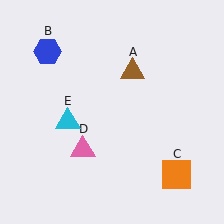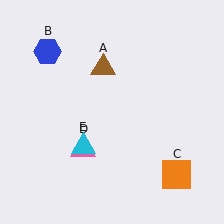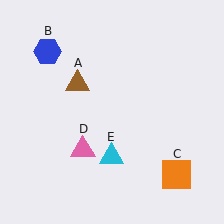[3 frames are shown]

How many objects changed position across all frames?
2 objects changed position: brown triangle (object A), cyan triangle (object E).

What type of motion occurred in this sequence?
The brown triangle (object A), cyan triangle (object E) rotated counterclockwise around the center of the scene.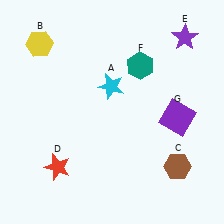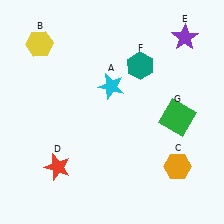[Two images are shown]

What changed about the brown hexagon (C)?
In Image 1, C is brown. In Image 2, it changed to orange.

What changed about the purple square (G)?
In Image 1, G is purple. In Image 2, it changed to green.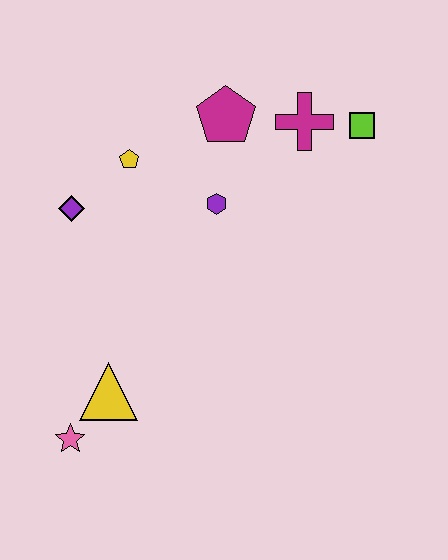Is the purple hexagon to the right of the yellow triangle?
Yes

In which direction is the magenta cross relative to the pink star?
The magenta cross is above the pink star.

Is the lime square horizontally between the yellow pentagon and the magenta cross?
No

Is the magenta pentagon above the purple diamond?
Yes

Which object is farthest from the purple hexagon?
The pink star is farthest from the purple hexagon.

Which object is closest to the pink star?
The yellow triangle is closest to the pink star.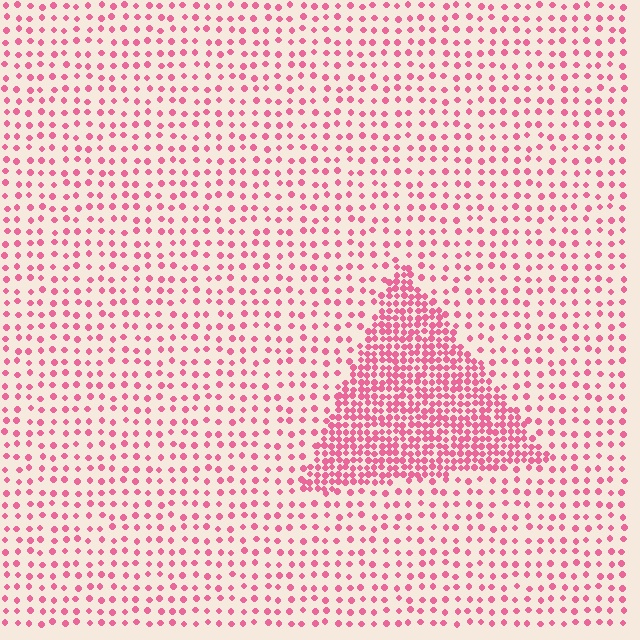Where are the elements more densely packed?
The elements are more densely packed inside the triangle boundary.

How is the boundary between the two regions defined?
The boundary is defined by a change in element density (approximately 2.8x ratio). All elements are the same color, size, and shape.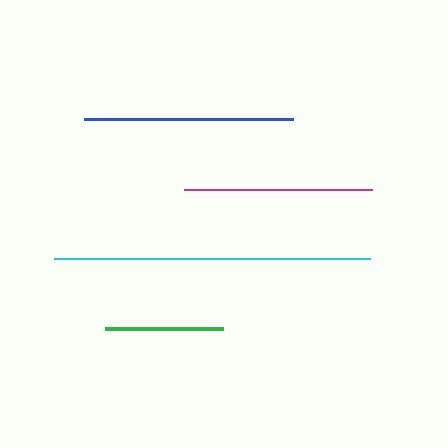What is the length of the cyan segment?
The cyan segment is approximately 316 pixels long.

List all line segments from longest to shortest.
From longest to shortest: cyan, blue, magenta, green.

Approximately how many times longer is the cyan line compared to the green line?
The cyan line is approximately 2.7 times the length of the green line.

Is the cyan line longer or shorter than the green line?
The cyan line is longer than the green line.